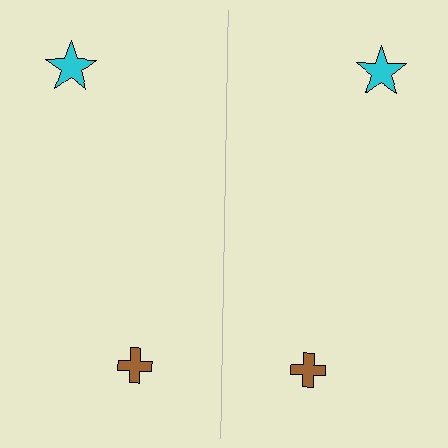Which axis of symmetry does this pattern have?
The pattern has a vertical axis of symmetry running through the center of the image.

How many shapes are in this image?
There are 4 shapes in this image.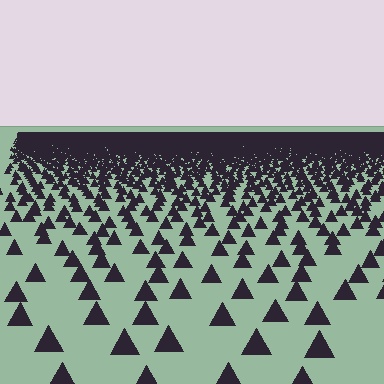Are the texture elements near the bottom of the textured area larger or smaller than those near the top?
Larger. Near the bottom, elements are closer to the viewer and appear at a bigger on-screen size.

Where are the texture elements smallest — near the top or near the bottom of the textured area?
Near the top.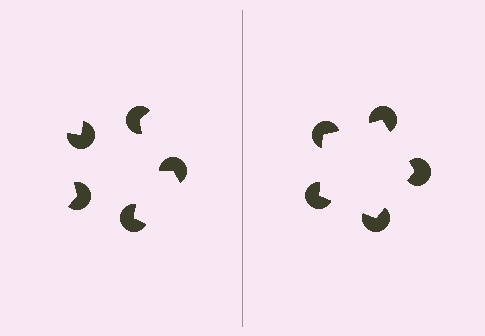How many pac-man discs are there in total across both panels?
10 — 5 on each side.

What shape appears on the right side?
An illusory pentagon.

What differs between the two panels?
The pac-man discs are positioned identically on both sides; only the wedge orientations differ. On the right they align to a pentagon; on the left they are misaligned.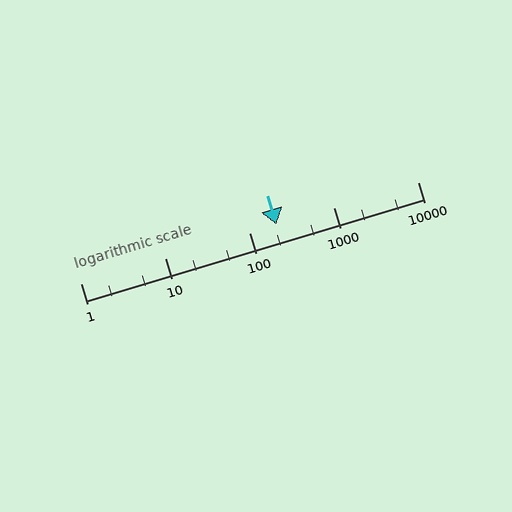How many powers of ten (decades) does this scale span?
The scale spans 4 decades, from 1 to 10000.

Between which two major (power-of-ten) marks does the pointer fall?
The pointer is between 100 and 1000.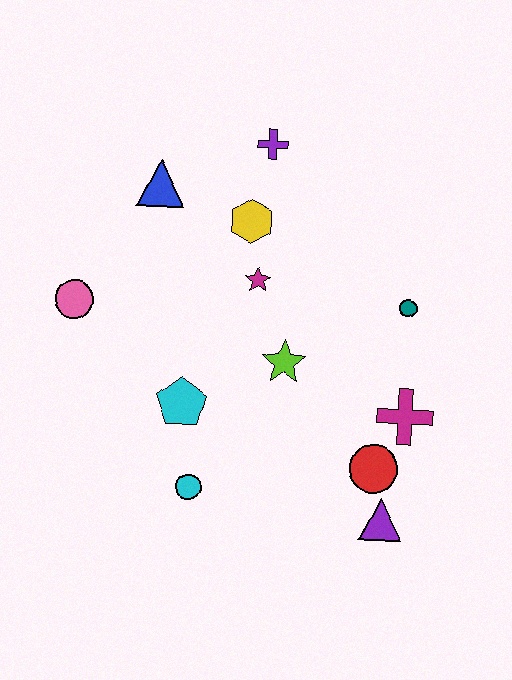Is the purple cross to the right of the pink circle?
Yes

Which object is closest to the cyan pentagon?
The cyan circle is closest to the cyan pentagon.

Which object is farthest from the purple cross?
The purple triangle is farthest from the purple cross.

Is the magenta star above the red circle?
Yes